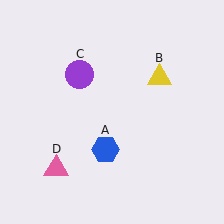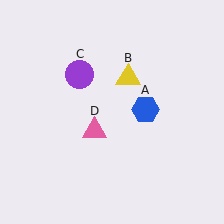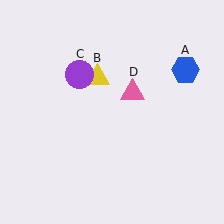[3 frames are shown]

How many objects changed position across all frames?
3 objects changed position: blue hexagon (object A), yellow triangle (object B), pink triangle (object D).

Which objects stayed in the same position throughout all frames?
Purple circle (object C) remained stationary.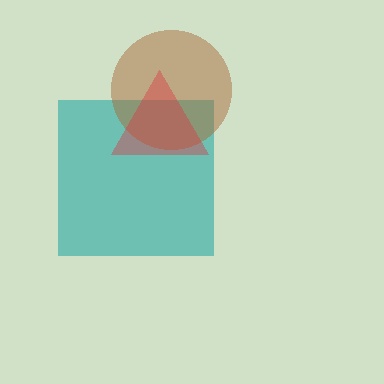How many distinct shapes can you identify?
There are 3 distinct shapes: a teal square, a brown circle, a red triangle.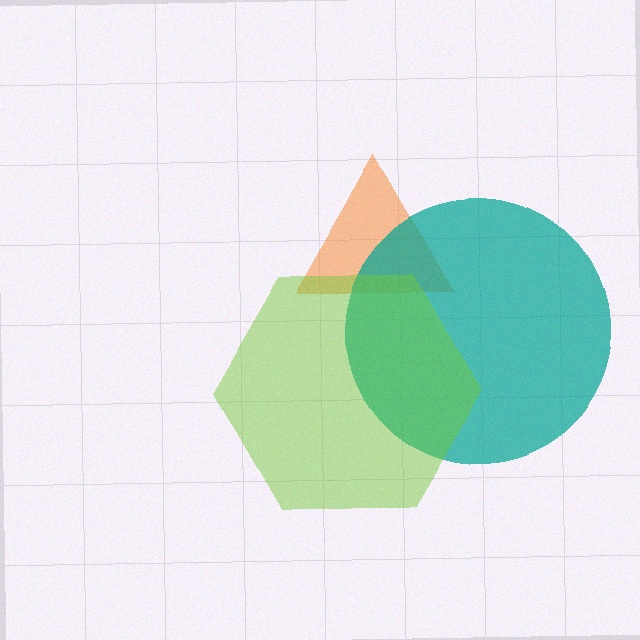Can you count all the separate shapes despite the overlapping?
Yes, there are 3 separate shapes.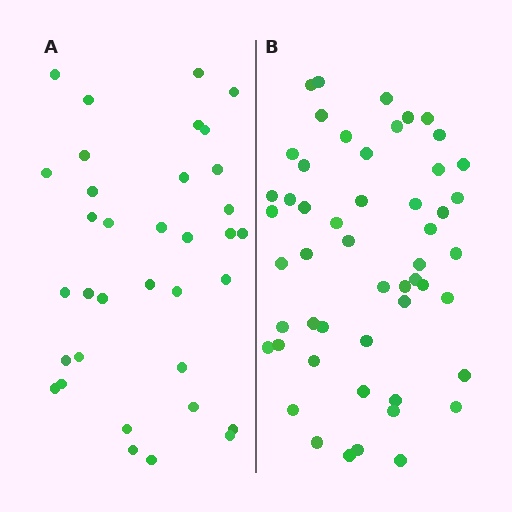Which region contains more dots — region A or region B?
Region B (the right region) has more dots.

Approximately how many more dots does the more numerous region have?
Region B has approximately 15 more dots than region A.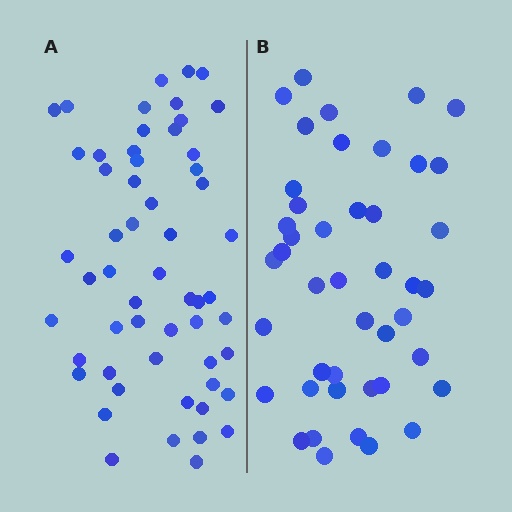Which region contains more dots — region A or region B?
Region A (the left region) has more dots.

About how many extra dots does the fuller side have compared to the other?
Region A has roughly 12 or so more dots than region B.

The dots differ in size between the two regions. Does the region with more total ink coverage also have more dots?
No. Region B has more total ink coverage because its dots are larger, but region A actually contains more individual dots. Total area can be misleading — the number of items is what matters here.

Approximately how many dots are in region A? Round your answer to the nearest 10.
About 60 dots. (The exact count is 56, which rounds to 60.)